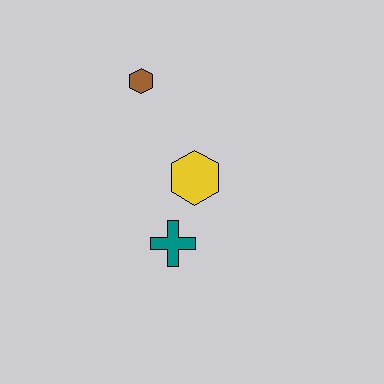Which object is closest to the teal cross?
The yellow hexagon is closest to the teal cross.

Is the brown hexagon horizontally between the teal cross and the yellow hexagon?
No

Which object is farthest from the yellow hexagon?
The brown hexagon is farthest from the yellow hexagon.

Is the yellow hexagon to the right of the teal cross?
Yes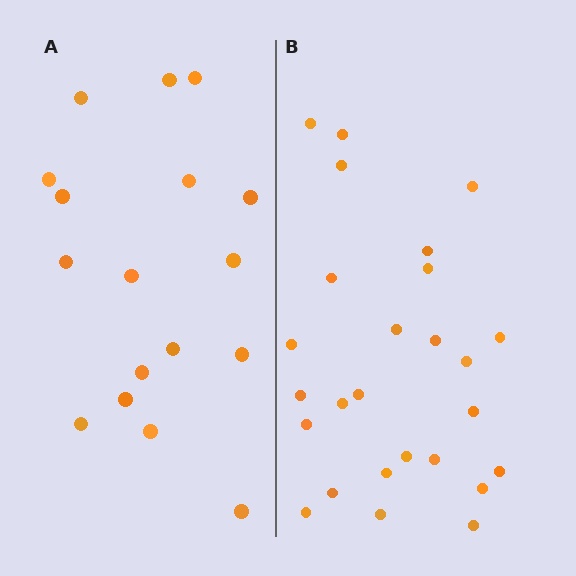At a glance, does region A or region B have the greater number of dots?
Region B (the right region) has more dots.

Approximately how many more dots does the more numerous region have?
Region B has roughly 8 or so more dots than region A.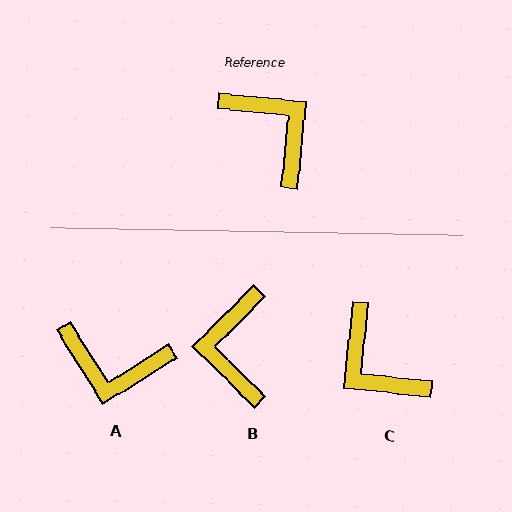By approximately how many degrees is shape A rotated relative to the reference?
Approximately 142 degrees clockwise.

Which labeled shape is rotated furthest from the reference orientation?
C, about 180 degrees away.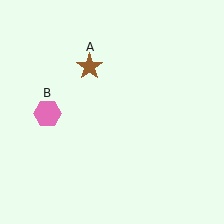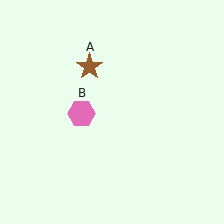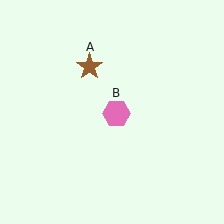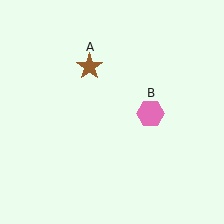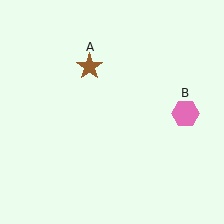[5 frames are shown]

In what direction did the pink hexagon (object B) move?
The pink hexagon (object B) moved right.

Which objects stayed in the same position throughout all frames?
Brown star (object A) remained stationary.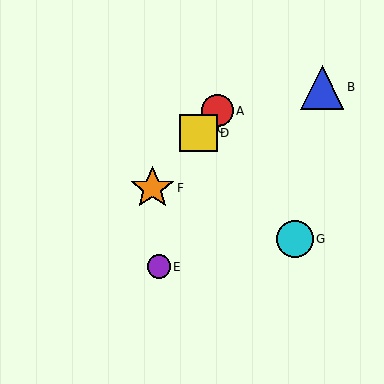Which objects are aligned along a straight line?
Objects A, C, D, F are aligned along a straight line.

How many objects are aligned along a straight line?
4 objects (A, C, D, F) are aligned along a straight line.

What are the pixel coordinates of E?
Object E is at (159, 267).